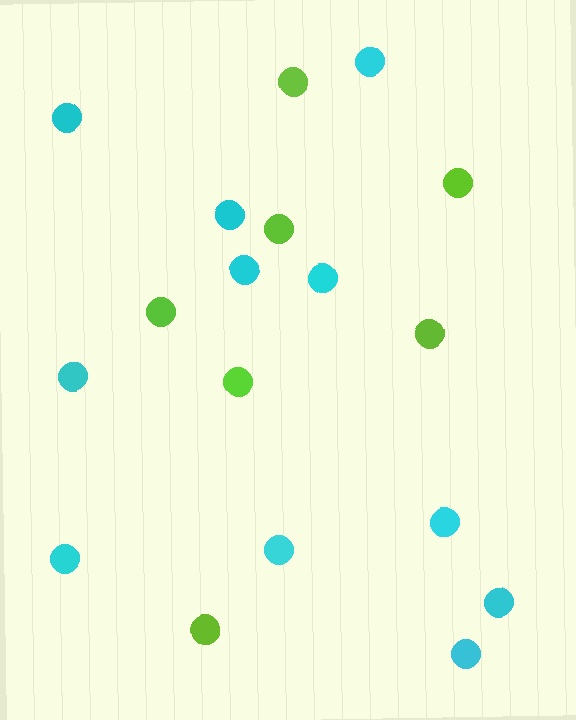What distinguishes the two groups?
There are 2 groups: one group of lime circles (7) and one group of cyan circles (11).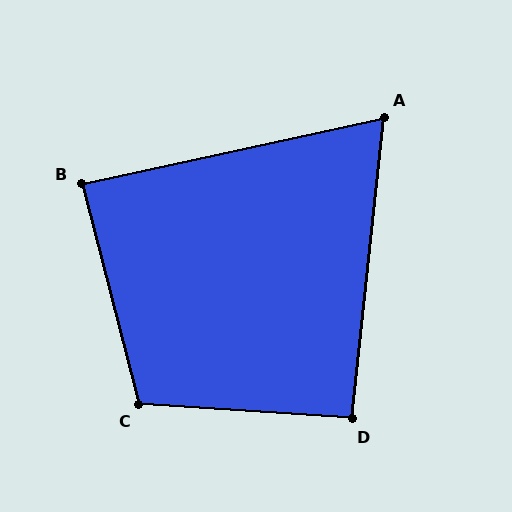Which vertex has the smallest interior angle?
A, at approximately 72 degrees.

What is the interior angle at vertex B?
Approximately 88 degrees (approximately right).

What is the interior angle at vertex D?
Approximately 92 degrees (approximately right).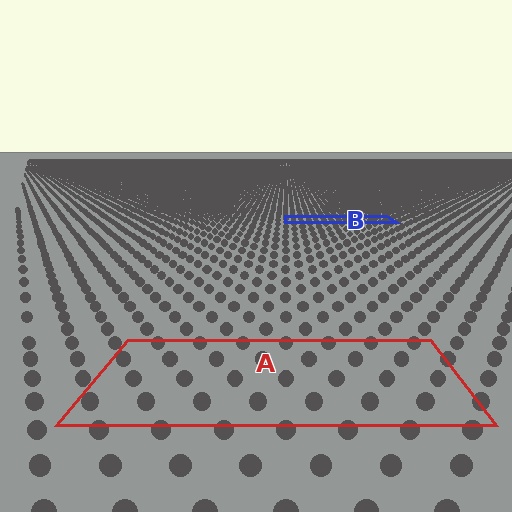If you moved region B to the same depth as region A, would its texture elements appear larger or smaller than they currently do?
They would appear larger. At a closer depth, the same texture elements are projected at a bigger on-screen size.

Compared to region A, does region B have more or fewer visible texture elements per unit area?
Region B has more texture elements per unit area — they are packed more densely because it is farther away.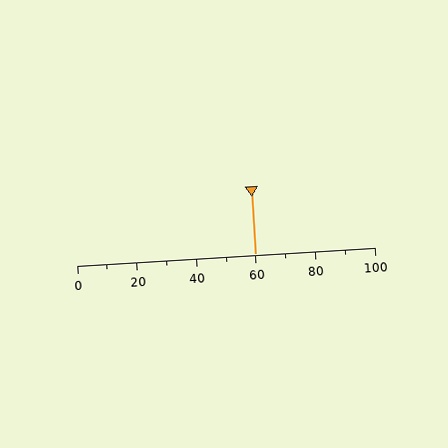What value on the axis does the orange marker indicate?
The marker indicates approximately 60.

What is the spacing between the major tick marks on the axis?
The major ticks are spaced 20 apart.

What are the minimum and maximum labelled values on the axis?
The axis runs from 0 to 100.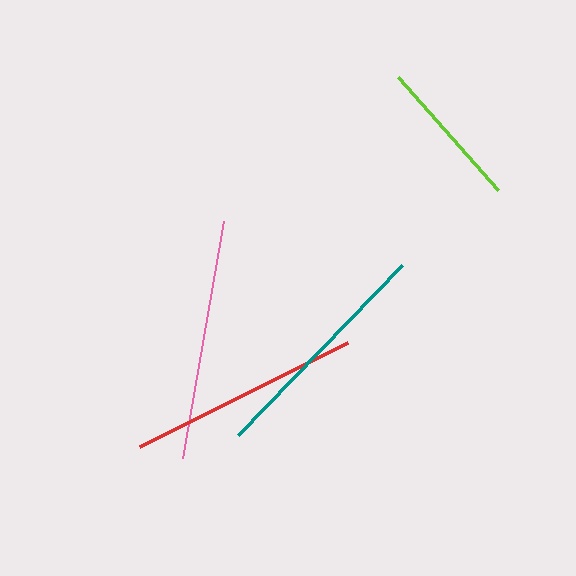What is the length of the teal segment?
The teal segment is approximately 236 pixels long.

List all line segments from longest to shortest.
From longest to shortest: pink, teal, red, lime.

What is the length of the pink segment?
The pink segment is approximately 240 pixels long.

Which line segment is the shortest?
The lime line is the shortest at approximately 151 pixels.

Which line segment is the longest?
The pink line is the longest at approximately 240 pixels.